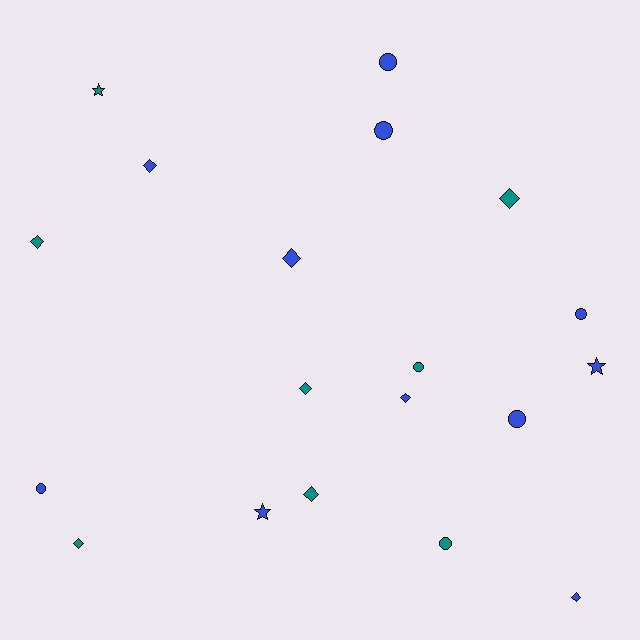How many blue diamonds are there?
There are 4 blue diamonds.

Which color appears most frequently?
Blue, with 11 objects.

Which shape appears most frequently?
Diamond, with 9 objects.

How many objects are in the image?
There are 19 objects.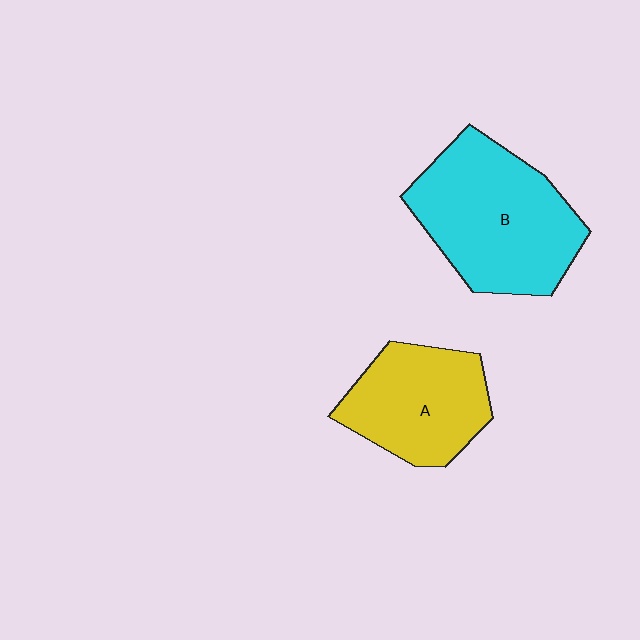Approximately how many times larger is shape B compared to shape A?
Approximately 1.4 times.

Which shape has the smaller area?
Shape A (yellow).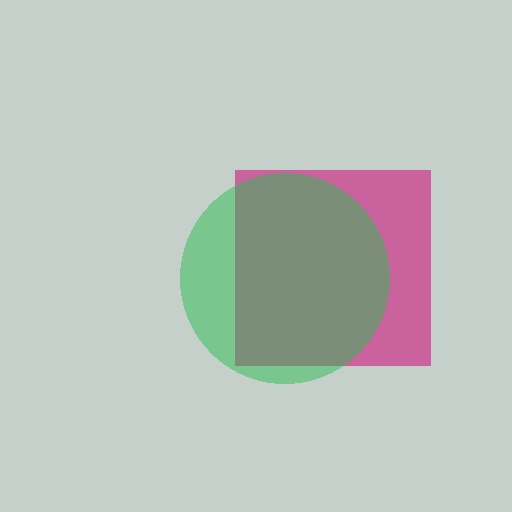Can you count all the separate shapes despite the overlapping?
Yes, there are 2 separate shapes.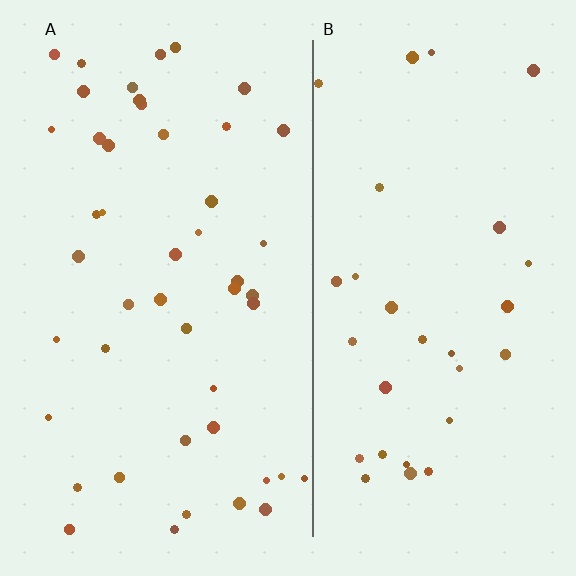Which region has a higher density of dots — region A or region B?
A (the left).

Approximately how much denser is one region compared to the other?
Approximately 1.6× — region A over region B.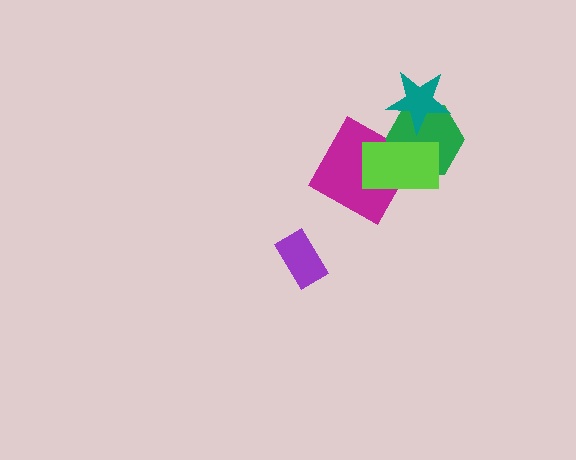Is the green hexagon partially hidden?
Yes, it is partially covered by another shape.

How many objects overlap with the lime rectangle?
2 objects overlap with the lime rectangle.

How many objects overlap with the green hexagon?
3 objects overlap with the green hexagon.